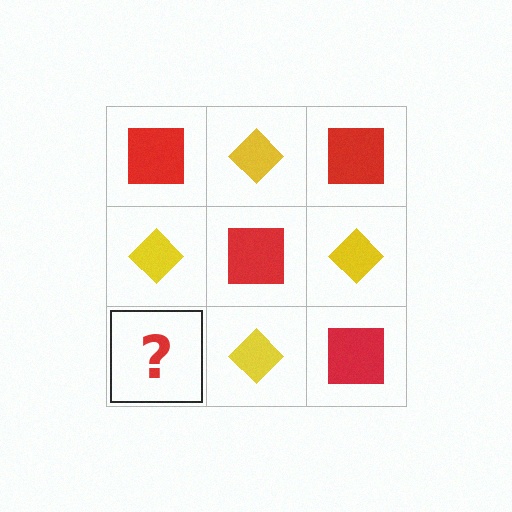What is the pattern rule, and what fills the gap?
The rule is that it alternates red square and yellow diamond in a checkerboard pattern. The gap should be filled with a red square.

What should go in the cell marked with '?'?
The missing cell should contain a red square.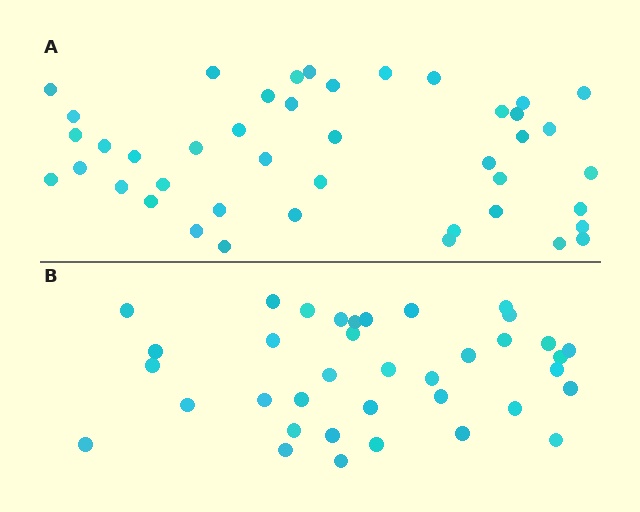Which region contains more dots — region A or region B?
Region A (the top region) has more dots.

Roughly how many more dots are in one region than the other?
Region A has about 6 more dots than region B.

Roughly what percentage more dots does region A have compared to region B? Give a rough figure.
About 15% more.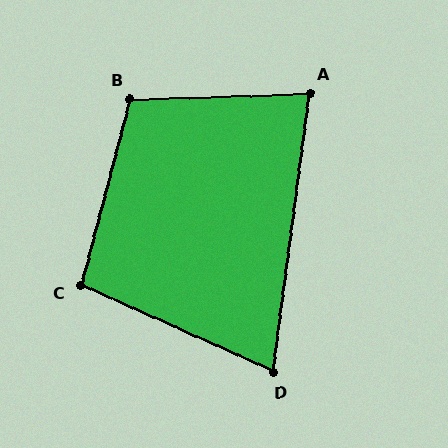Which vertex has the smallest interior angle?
D, at approximately 73 degrees.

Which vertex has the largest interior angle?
B, at approximately 107 degrees.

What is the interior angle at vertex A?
Approximately 81 degrees (acute).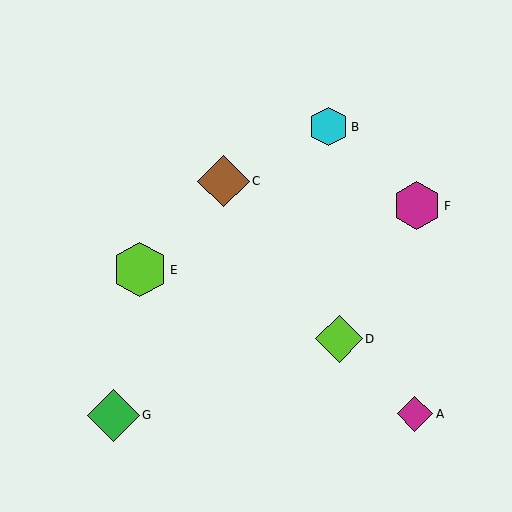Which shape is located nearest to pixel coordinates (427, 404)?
The magenta diamond (labeled A) at (415, 414) is nearest to that location.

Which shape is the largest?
The lime hexagon (labeled E) is the largest.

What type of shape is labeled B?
Shape B is a cyan hexagon.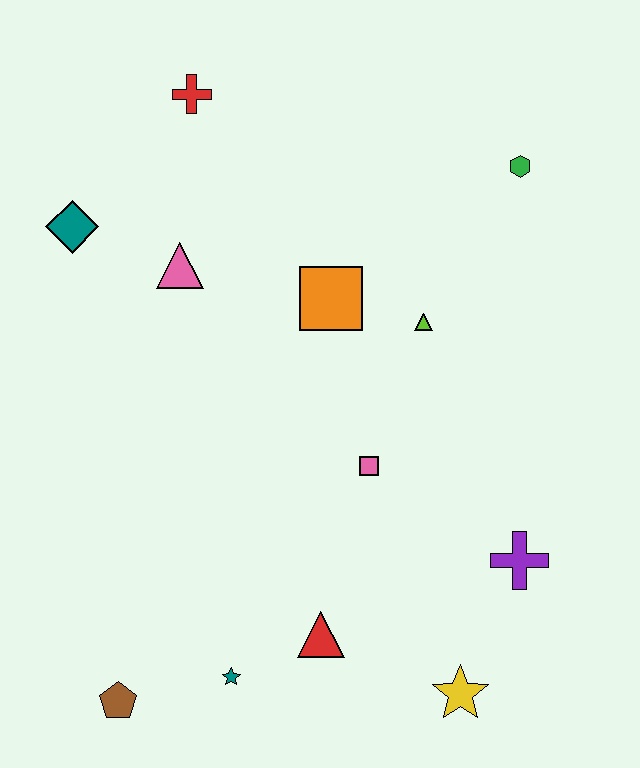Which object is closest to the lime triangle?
The orange square is closest to the lime triangle.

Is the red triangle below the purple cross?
Yes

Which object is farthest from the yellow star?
The red cross is farthest from the yellow star.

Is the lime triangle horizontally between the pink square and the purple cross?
Yes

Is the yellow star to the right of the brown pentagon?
Yes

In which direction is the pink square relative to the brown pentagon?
The pink square is to the right of the brown pentagon.